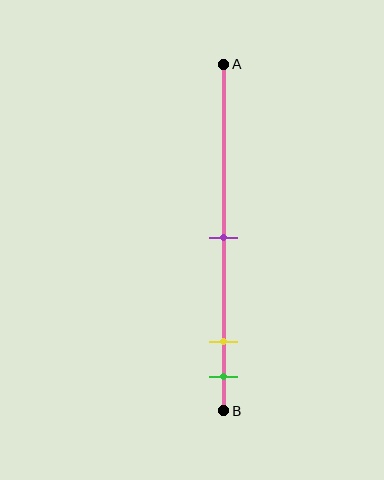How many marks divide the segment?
There are 3 marks dividing the segment.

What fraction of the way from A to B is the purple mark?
The purple mark is approximately 50% (0.5) of the way from A to B.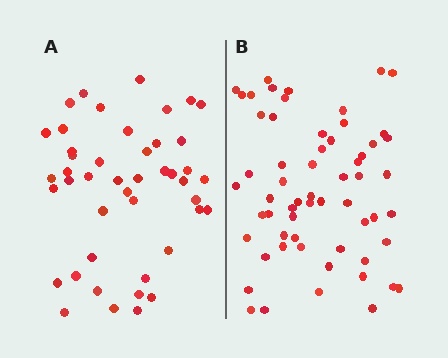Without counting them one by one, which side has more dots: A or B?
Region B (the right region) has more dots.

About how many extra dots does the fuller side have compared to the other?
Region B has approximately 15 more dots than region A.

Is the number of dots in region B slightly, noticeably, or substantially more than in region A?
Region B has noticeably more, but not dramatically so. The ratio is roughly 1.3 to 1.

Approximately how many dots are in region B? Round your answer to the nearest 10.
About 60 dots.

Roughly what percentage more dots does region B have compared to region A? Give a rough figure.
About 35% more.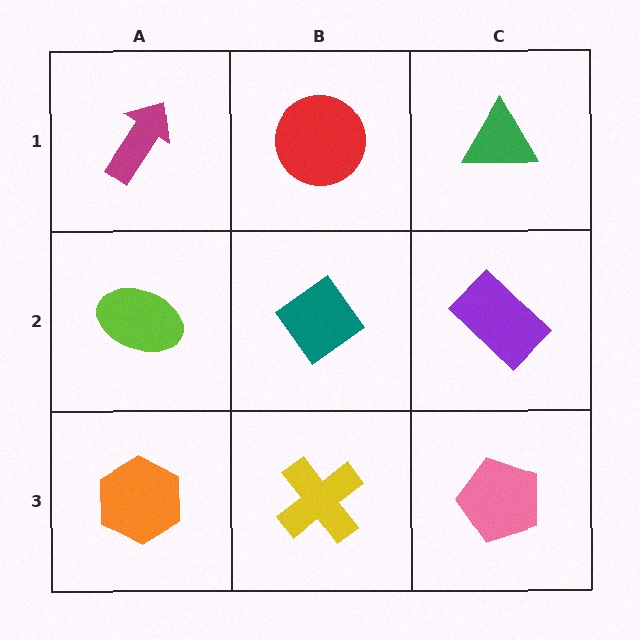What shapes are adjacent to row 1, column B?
A teal diamond (row 2, column B), a magenta arrow (row 1, column A), a green triangle (row 1, column C).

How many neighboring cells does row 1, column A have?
2.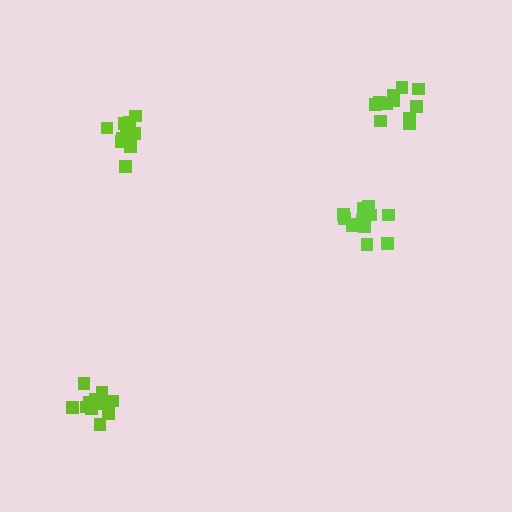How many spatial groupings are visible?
There are 4 spatial groupings.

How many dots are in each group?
Group 1: 12 dots, Group 2: 12 dots, Group 3: 12 dots, Group 4: 12 dots (48 total).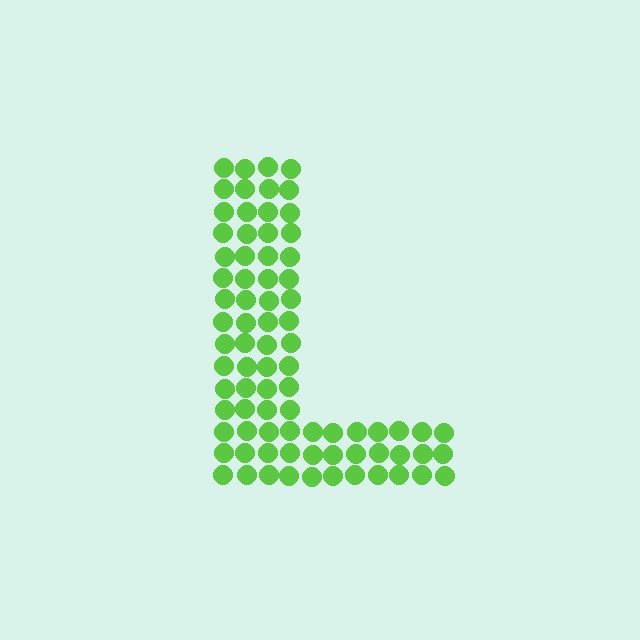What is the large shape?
The large shape is the letter L.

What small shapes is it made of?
It is made of small circles.